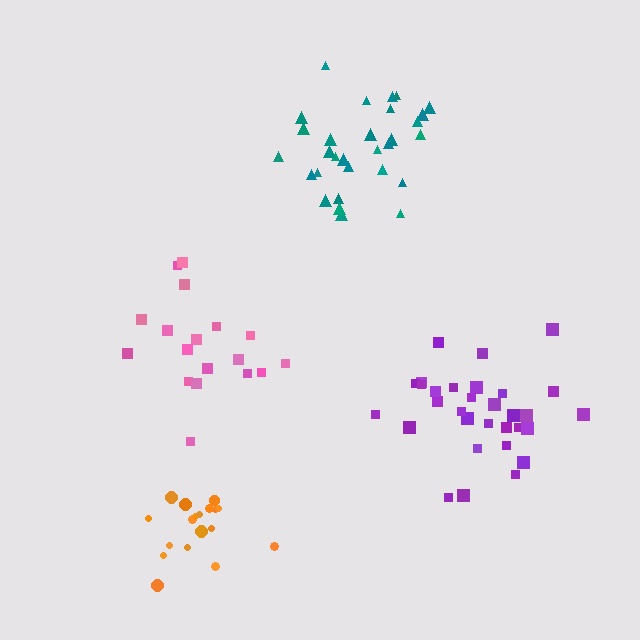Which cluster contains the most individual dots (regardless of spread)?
Purple (31).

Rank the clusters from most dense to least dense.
orange, teal, purple, pink.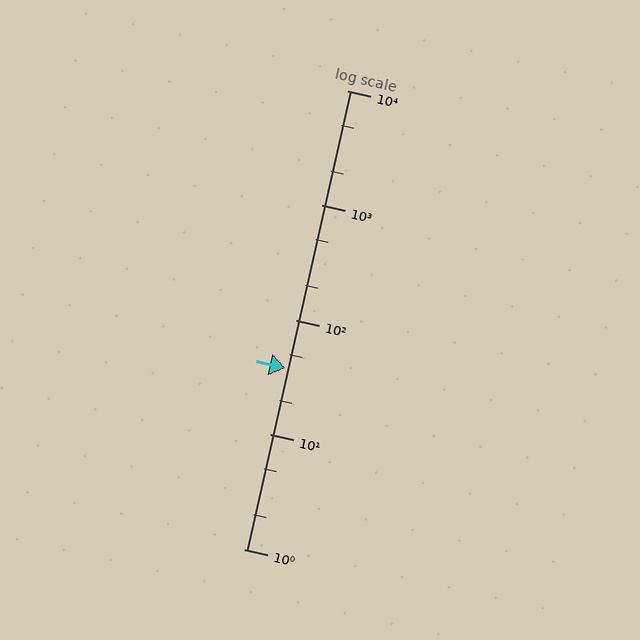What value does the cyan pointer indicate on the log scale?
The pointer indicates approximately 38.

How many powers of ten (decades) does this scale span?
The scale spans 4 decades, from 1 to 10000.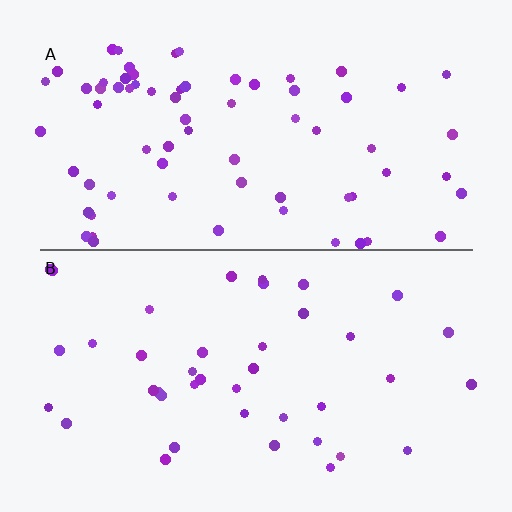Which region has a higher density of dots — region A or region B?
A (the top).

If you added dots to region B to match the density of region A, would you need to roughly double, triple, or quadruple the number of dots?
Approximately double.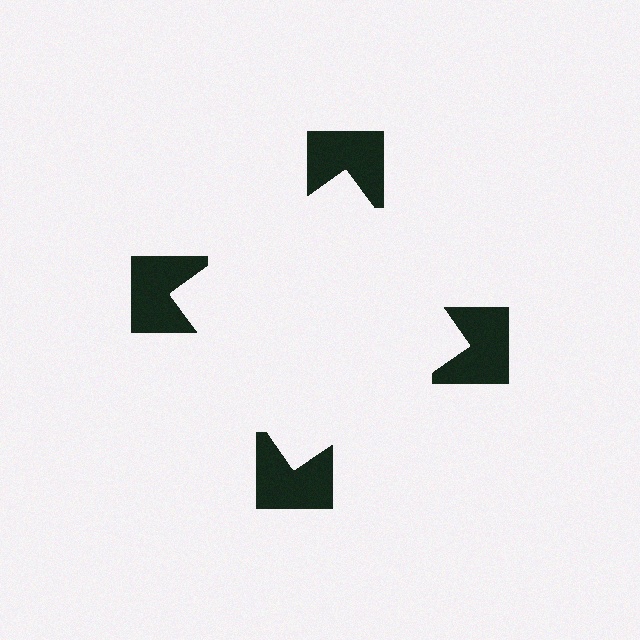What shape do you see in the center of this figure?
An illusory square — its edges are inferred from the aligned wedge cuts in the notched squares, not physically drawn.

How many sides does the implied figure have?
4 sides.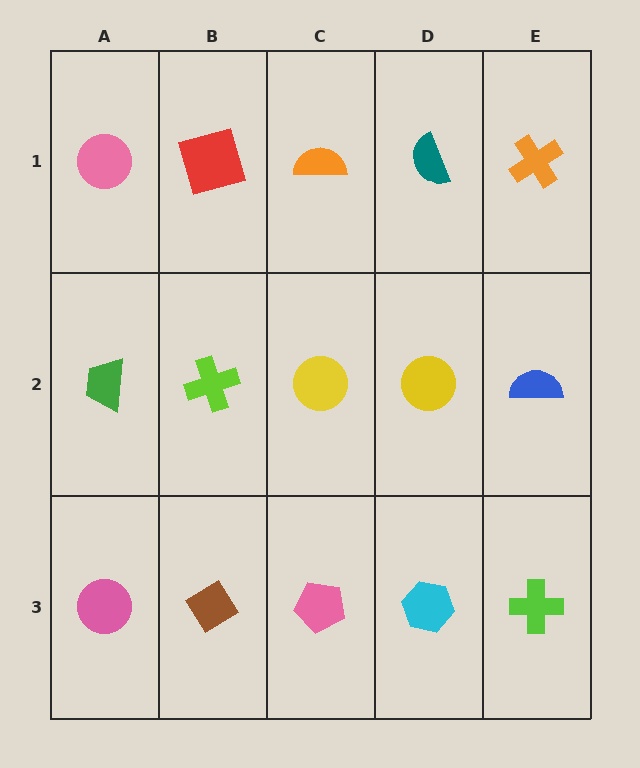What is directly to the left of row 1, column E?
A teal semicircle.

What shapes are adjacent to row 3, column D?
A yellow circle (row 2, column D), a pink pentagon (row 3, column C), a lime cross (row 3, column E).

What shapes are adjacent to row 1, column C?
A yellow circle (row 2, column C), a red square (row 1, column B), a teal semicircle (row 1, column D).